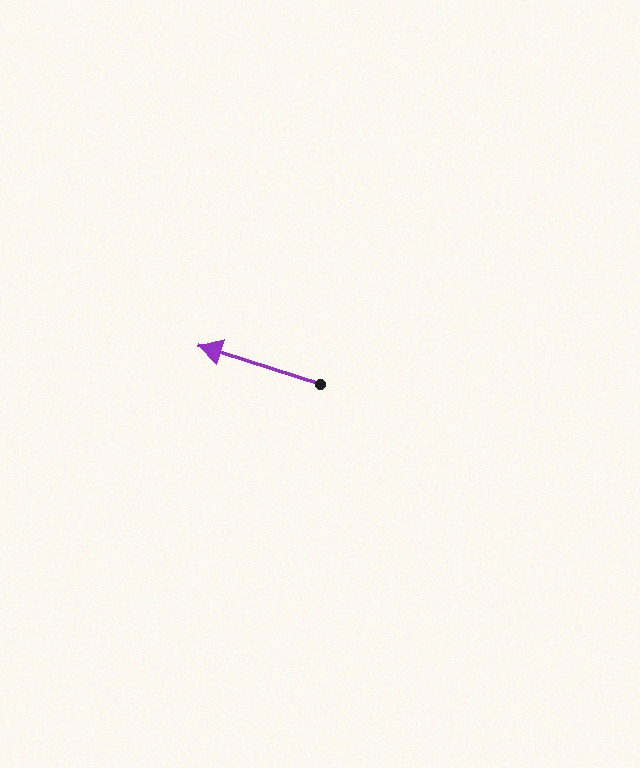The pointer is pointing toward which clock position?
Roughly 10 o'clock.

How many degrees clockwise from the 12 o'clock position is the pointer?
Approximately 288 degrees.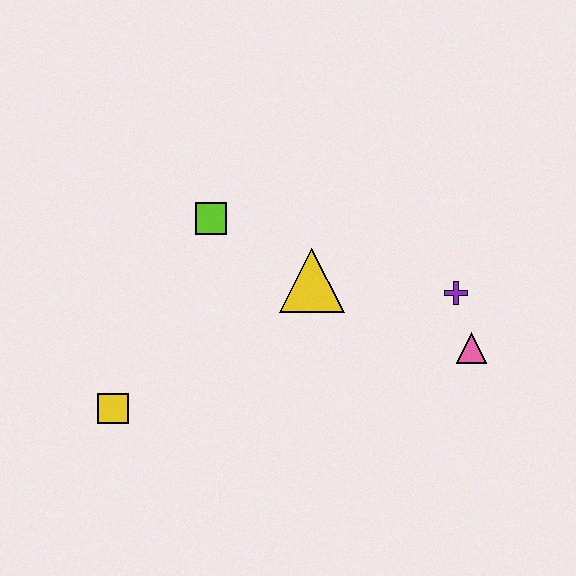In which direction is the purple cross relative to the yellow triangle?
The purple cross is to the right of the yellow triangle.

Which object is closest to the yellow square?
The lime square is closest to the yellow square.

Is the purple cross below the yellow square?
No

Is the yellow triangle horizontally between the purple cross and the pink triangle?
No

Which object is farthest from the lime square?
The pink triangle is farthest from the lime square.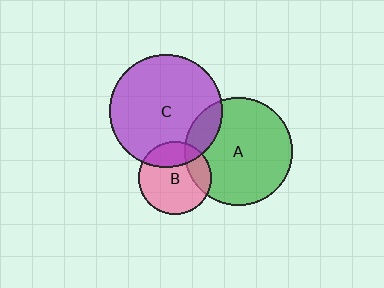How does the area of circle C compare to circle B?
Approximately 2.4 times.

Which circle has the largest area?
Circle C (purple).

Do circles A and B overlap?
Yes.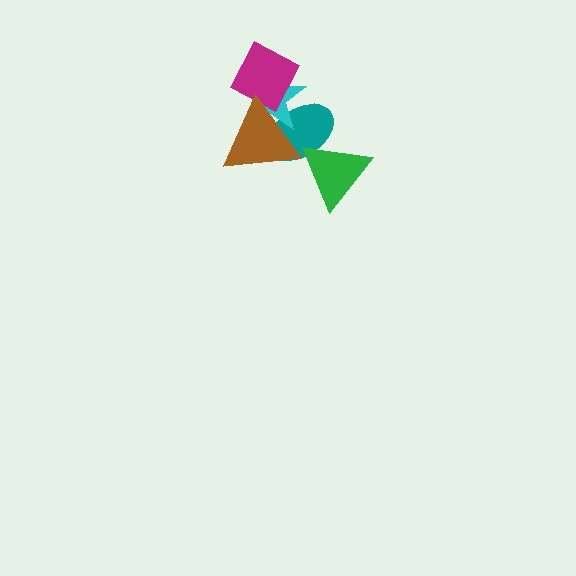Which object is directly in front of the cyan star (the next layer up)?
The magenta diamond is directly in front of the cyan star.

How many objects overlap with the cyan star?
3 objects overlap with the cyan star.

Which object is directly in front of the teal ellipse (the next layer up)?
The cyan star is directly in front of the teal ellipse.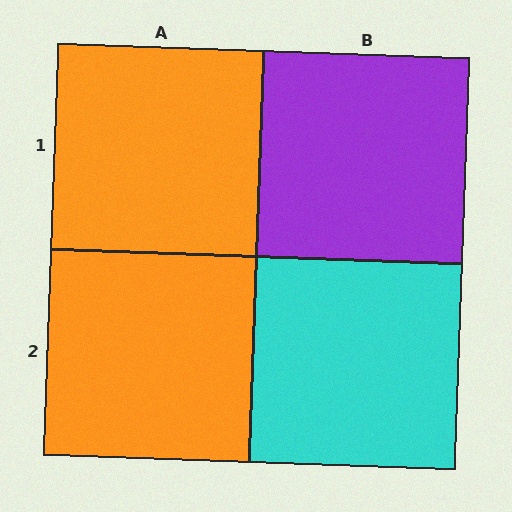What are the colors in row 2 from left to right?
Orange, cyan.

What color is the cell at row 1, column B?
Purple.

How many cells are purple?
1 cell is purple.